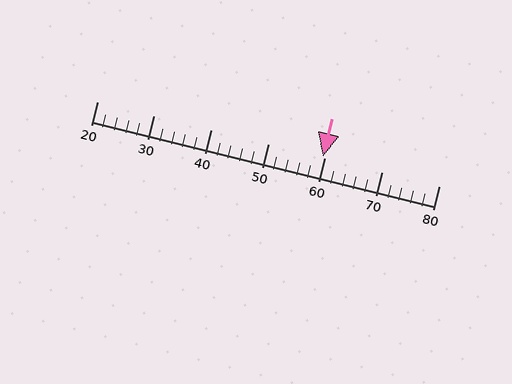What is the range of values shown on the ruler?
The ruler shows values from 20 to 80.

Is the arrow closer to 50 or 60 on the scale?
The arrow is closer to 60.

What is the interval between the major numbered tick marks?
The major tick marks are spaced 10 units apart.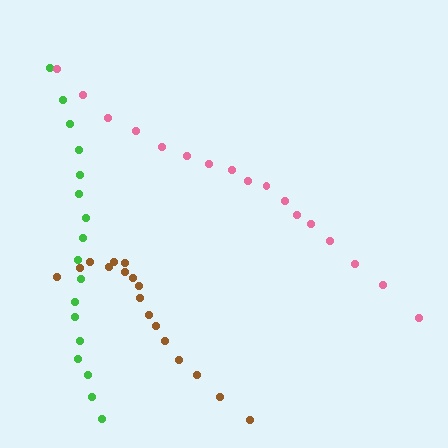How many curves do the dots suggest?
There are 3 distinct paths.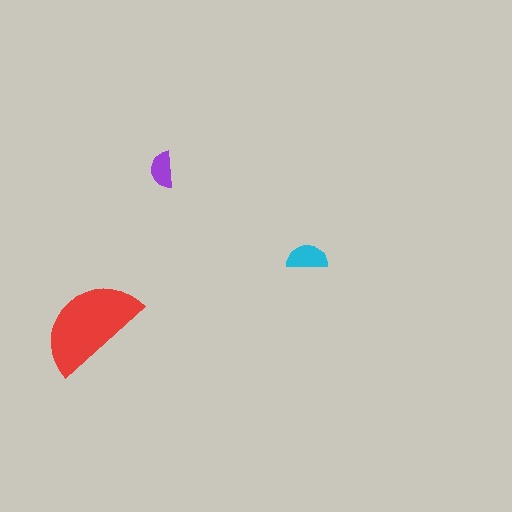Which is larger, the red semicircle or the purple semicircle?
The red one.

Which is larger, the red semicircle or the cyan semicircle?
The red one.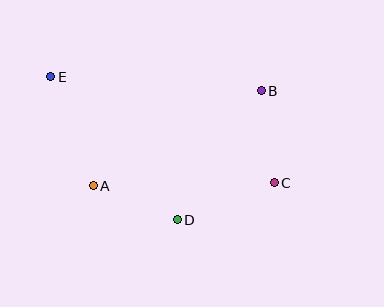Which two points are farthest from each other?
Points C and E are farthest from each other.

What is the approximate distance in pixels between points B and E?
The distance between B and E is approximately 211 pixels.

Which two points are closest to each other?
Points A and D are closest to each other.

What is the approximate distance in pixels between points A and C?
The distance between A and C is approximately 181 pixels.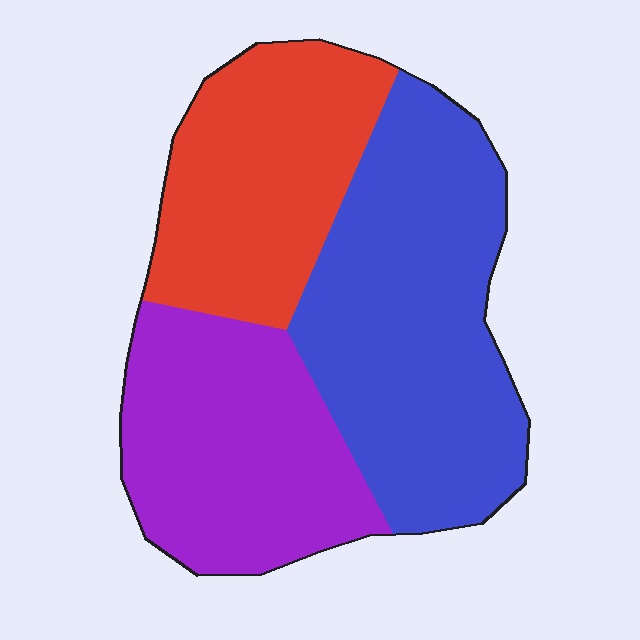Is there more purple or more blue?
Blue.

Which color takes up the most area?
Blue, at roughly 40%.